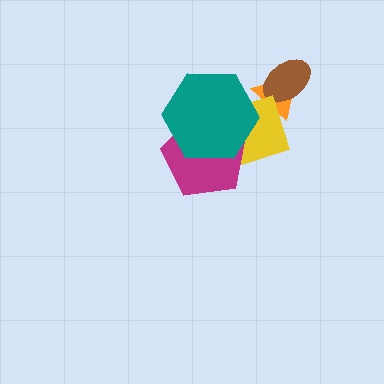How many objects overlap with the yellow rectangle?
3 objects overlap with the yellow rectangle.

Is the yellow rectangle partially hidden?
Yes, it is partially covered by another shape.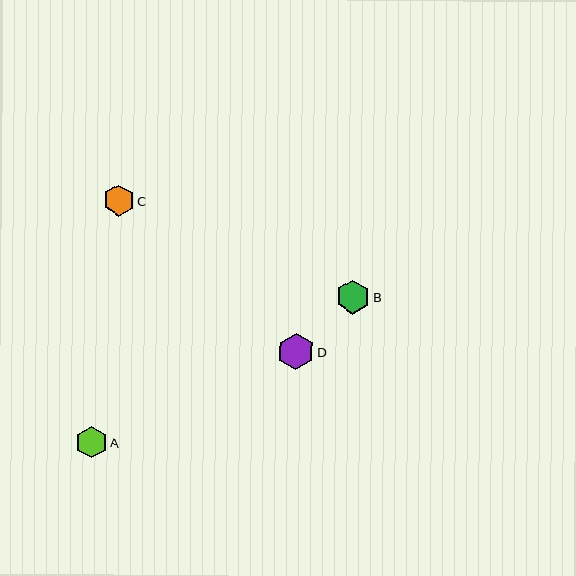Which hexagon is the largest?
Hexagon D is the largest with a size of approximately 36 pixels.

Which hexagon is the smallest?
Hexagon C is the smallest with a size of approximately 31 pixels.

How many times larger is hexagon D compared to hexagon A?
Hexagon D is approximately 1.1 times the size of hexagon A.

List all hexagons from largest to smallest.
From largest to smallest: D, B, A, C.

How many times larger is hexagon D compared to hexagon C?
Hexagon D is approximately 1.2 times the size of hexagon C.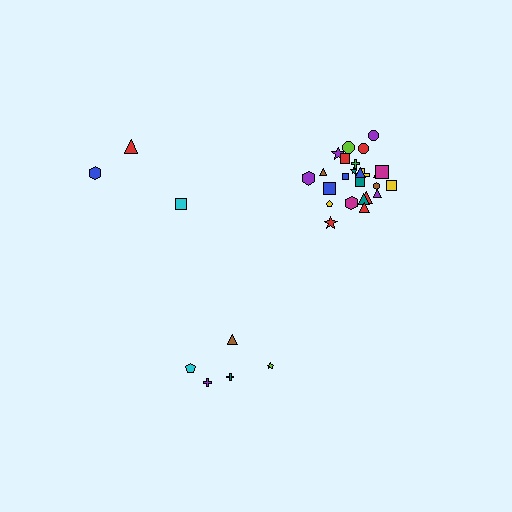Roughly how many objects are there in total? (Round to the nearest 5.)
Roughly 35 objects in total.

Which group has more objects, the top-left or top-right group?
The top-right group.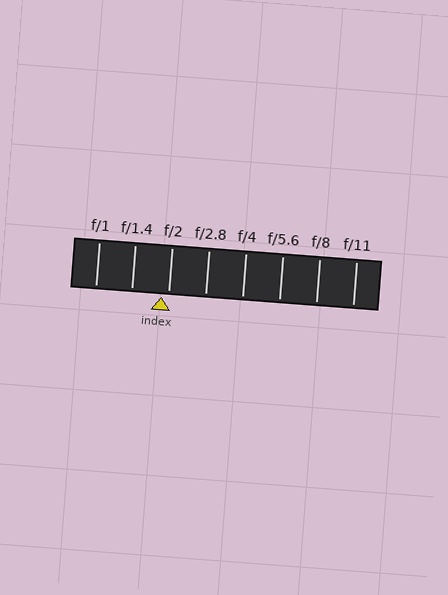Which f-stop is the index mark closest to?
The index mark is closest to f/2.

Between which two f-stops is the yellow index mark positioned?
The index mark is between f/1.4 and f/2.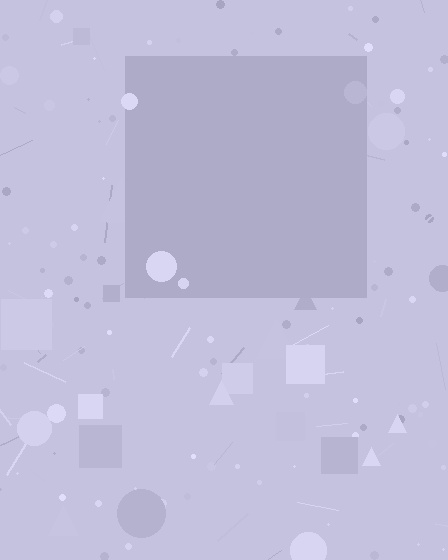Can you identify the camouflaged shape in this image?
The camouflaged shape is a square.